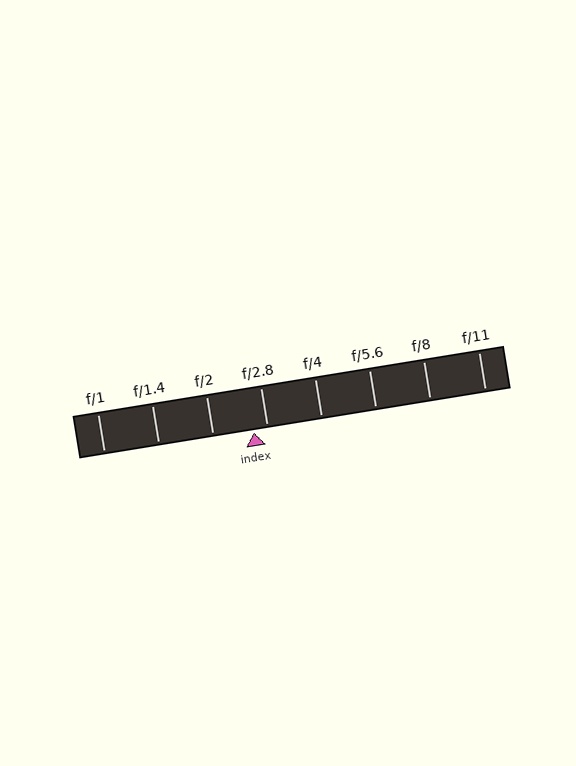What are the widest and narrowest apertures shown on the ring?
The widest aperture shown is f/1 and the narrowest is f/11.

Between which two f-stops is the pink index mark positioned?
The index mark is between f/2 and f/2.8.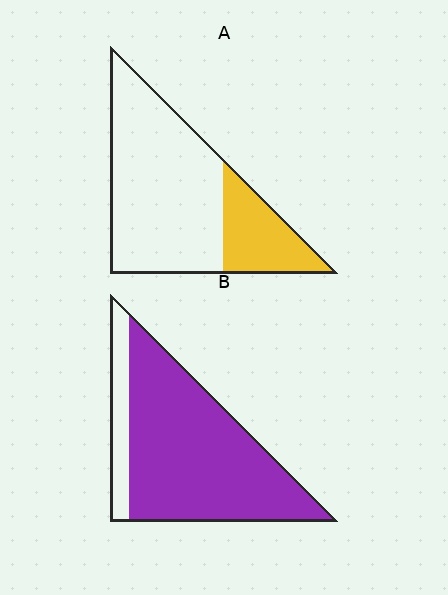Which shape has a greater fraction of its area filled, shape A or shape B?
Shape B.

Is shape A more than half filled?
No.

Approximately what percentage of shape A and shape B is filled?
A is approximately 25% and B is approximately 85%.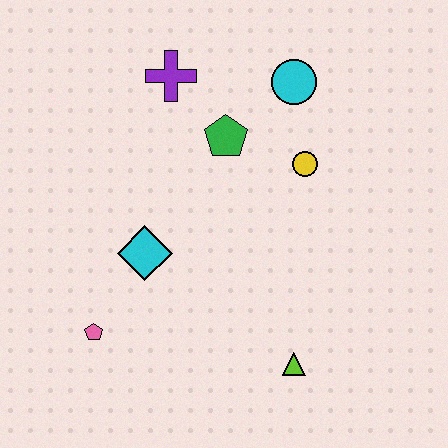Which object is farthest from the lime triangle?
The purple cross is farthest from the lime triangle.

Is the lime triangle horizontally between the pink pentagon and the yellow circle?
Yes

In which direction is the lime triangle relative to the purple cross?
The lime triangle is below the purple cross.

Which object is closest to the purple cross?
The green pentagon is closest to the purple cross.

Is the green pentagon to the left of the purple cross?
No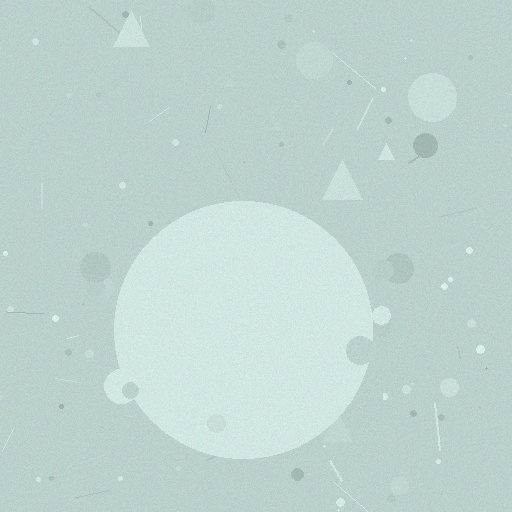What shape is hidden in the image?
A circle is hidden in the image.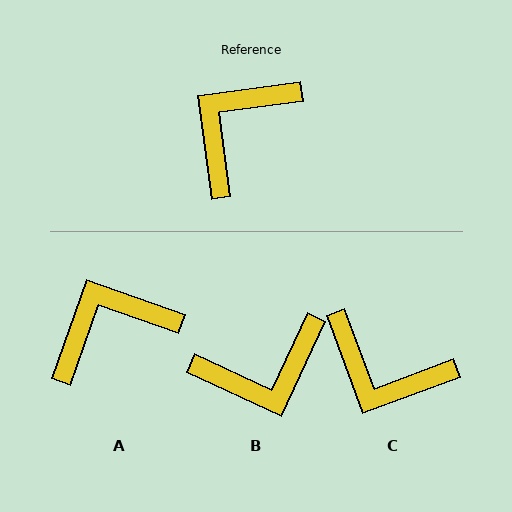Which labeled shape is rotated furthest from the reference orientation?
B, about 147 degrees away.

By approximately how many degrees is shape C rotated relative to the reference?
Approximately 103 degrees counter-clockwise.